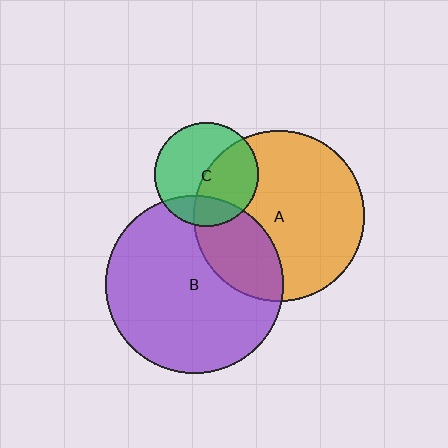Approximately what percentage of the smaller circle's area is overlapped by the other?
Approximately 25%.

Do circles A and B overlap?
Yes.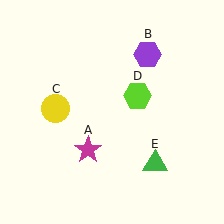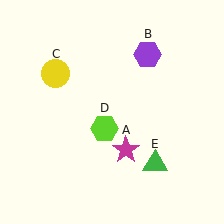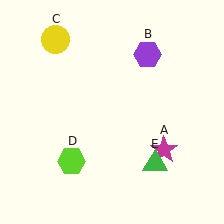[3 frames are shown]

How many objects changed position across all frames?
3 objects changed position: magenta star (object A), yellow circle (object C), lime hexagon (object D).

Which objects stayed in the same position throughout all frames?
Purple hexagon (object B) and green triangle (object E) remained stationary.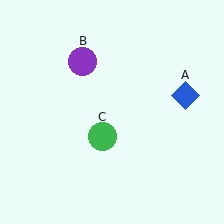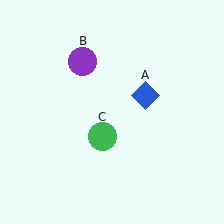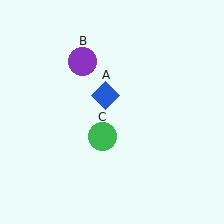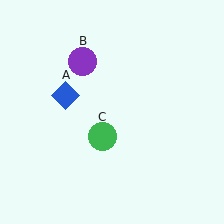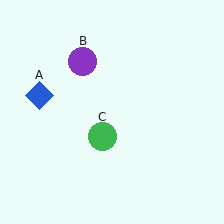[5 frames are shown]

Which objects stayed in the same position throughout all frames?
Purple circle (object B) and green circle (object C) remained stationary.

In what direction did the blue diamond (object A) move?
The blue diamond (object A) moved left.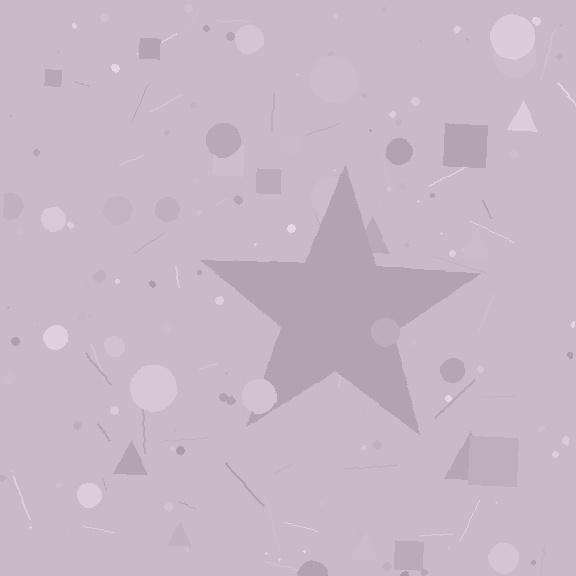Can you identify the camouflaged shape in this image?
The camouflaged shape is a star.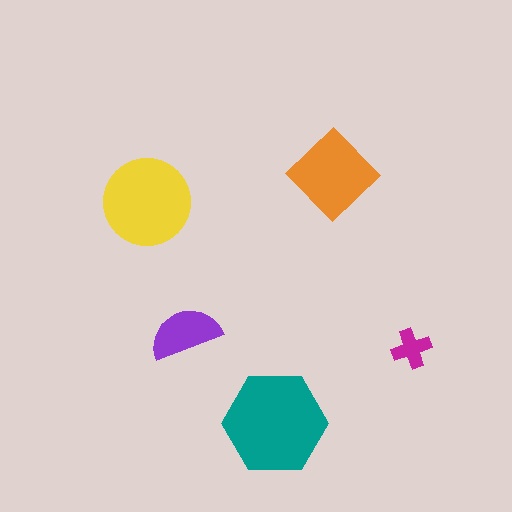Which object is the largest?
The teal hexagon.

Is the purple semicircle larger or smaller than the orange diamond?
Smaller.